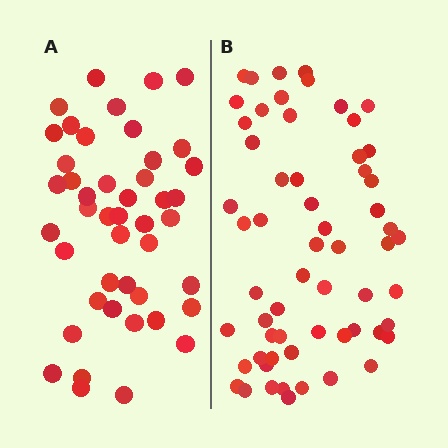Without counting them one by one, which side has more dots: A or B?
Region B (the right region) has more dots.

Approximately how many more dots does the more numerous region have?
Region B has approximately 15 more dots than region A.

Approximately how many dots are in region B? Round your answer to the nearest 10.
About 60 dots.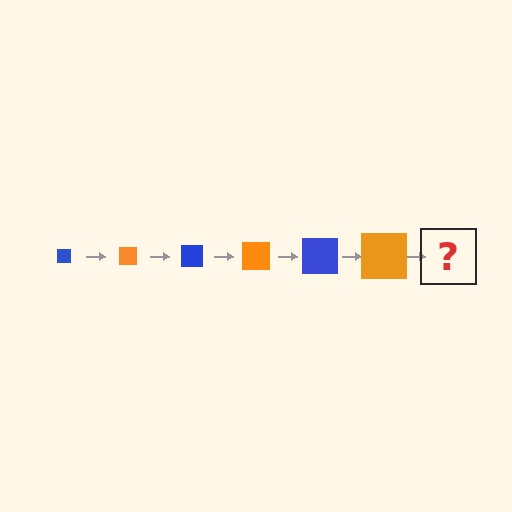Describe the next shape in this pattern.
It should be a blue square, larger than the previous one.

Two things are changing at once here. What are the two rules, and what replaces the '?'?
The two rules are that the square grows larger each step and the color cycles through blue and orange. The '?' should be a blue square, larger than the previous one.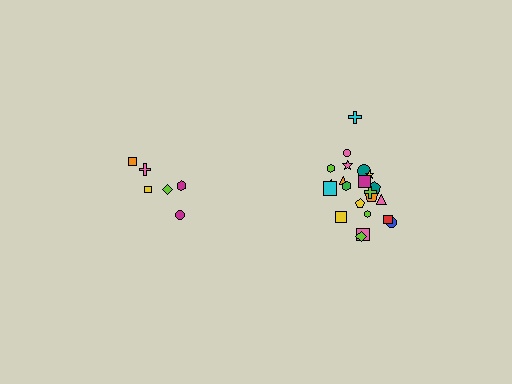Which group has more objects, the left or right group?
The right group.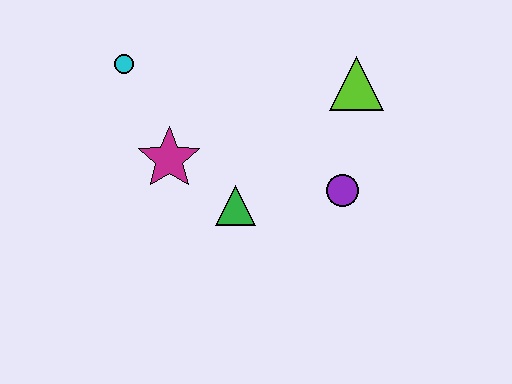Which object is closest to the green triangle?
The magenta star is closest to the green triangle.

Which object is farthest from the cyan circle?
The purple circle is farthest from the cyan circle.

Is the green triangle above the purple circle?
No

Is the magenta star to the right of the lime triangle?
No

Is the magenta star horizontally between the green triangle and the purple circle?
No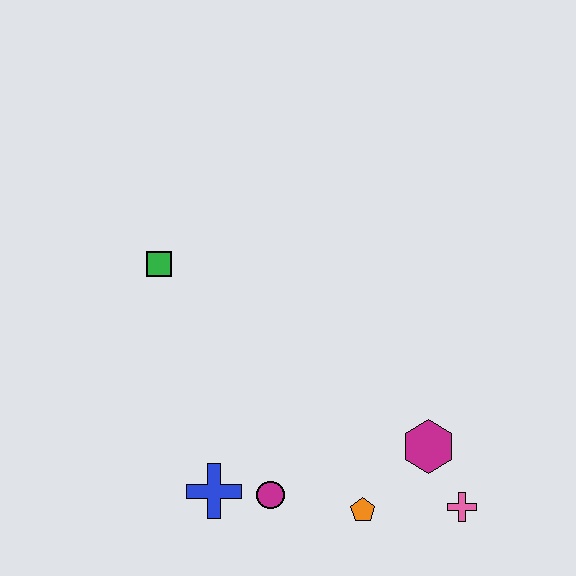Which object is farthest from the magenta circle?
The green square is farthest from the magenta circle.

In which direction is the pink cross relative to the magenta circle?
The pink cross is to the right of the magenta circle.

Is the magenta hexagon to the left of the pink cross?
Yes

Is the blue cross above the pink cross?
Yes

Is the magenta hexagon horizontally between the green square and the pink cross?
Yes